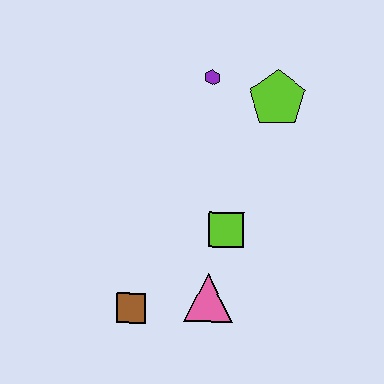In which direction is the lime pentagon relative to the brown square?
The lime pentagon is above the brown square.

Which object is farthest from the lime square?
The purple hexagon is farthest from the lime square.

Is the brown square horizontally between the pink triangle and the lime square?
No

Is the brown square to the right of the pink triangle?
No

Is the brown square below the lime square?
Yes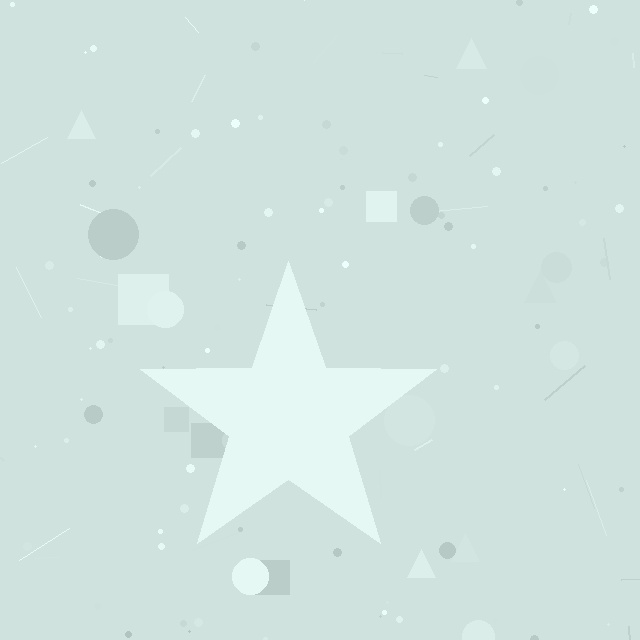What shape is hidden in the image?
A star is hidden in the image.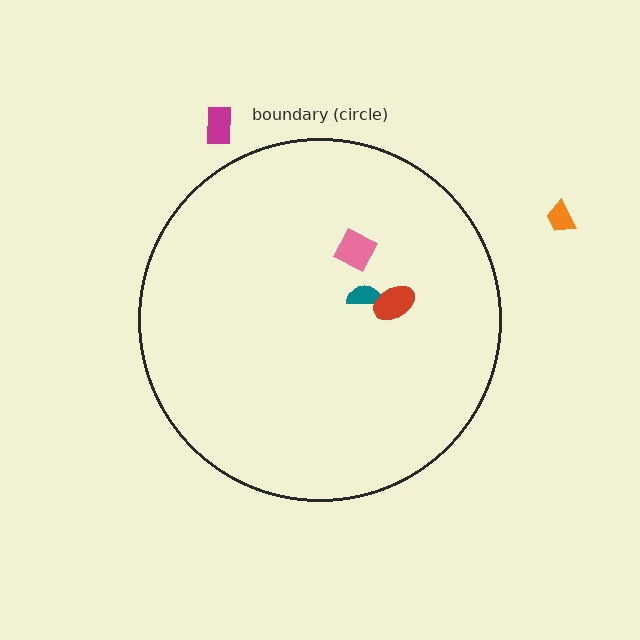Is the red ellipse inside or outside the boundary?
Inside.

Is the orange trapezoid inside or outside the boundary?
Outside.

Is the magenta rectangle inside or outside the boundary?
Outside.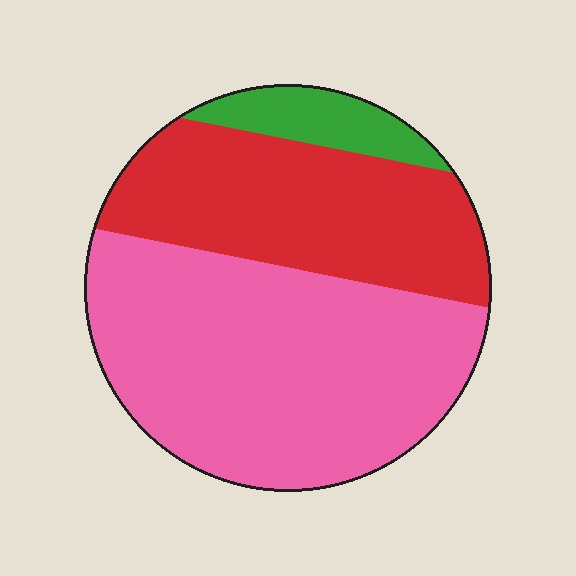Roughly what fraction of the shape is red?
Red covers roughly 35% of the shape.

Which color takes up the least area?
Green, at roughly 10%.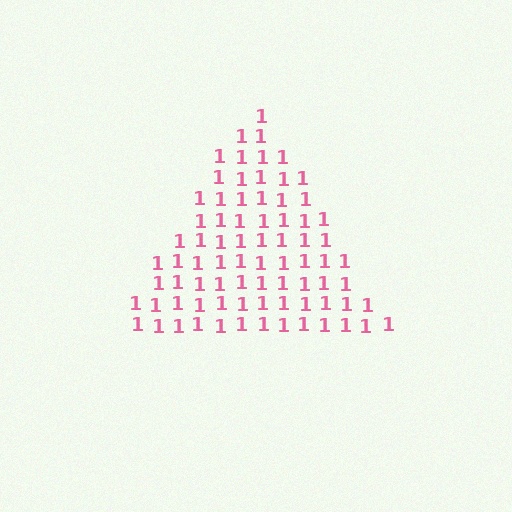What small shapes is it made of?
It is made of small digit 1's.